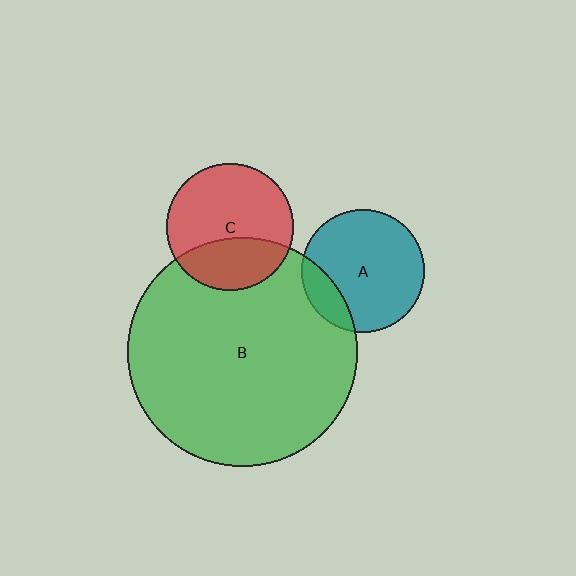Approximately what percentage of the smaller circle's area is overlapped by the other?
Approximately 15%.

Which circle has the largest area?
Circle B (green).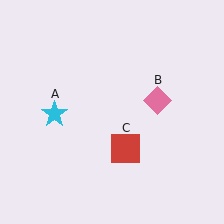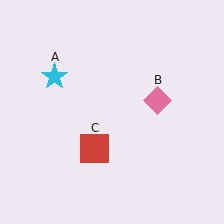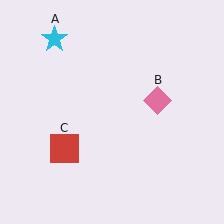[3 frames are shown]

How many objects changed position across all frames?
2 objects changed position: cyan star (object A), red square (object C).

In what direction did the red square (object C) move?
The red square (object C) moved left.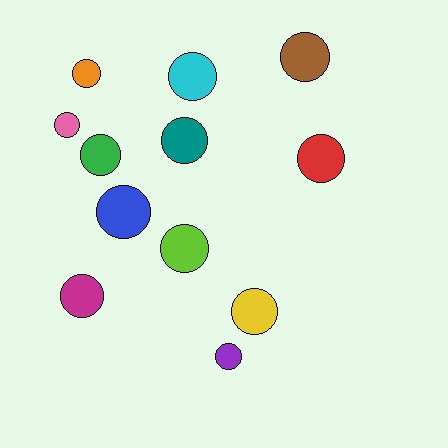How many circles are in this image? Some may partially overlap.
There are 12 circles.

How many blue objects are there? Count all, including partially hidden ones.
There is 1 blue object.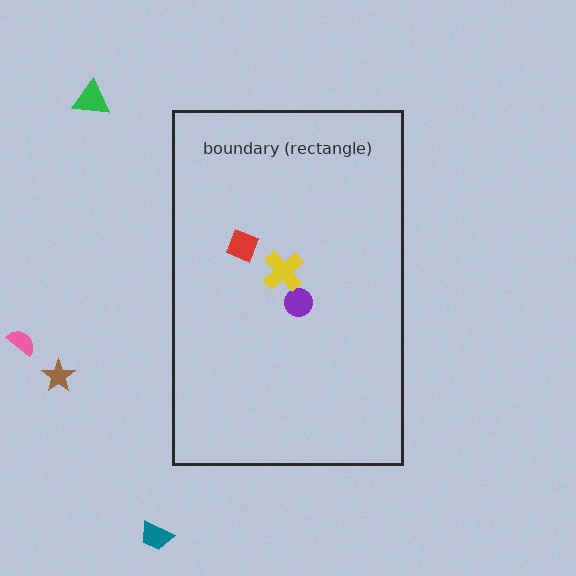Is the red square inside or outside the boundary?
Inside.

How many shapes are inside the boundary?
3 inside, 4 outside.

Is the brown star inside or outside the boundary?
Outside.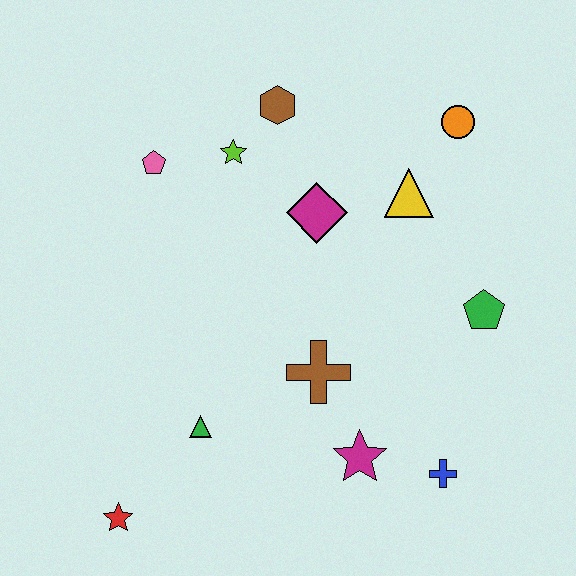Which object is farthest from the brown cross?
The orange circle is farthest from the brown cross.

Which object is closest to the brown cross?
The magenta star is closest to the brown cross.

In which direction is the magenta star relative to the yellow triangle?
The magenta star is below the yellow triangle.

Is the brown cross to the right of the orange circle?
No